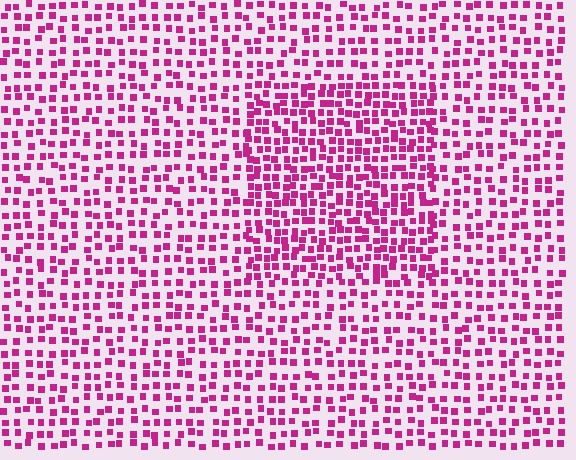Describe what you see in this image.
The image contains small magenta elements arranged at two different densities. A rectangle-shaped region is visible where the elements are more densely packed than the surrounding area.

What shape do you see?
I see a rectangle.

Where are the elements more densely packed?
The elements are more densely packed inside the rectangle boundary.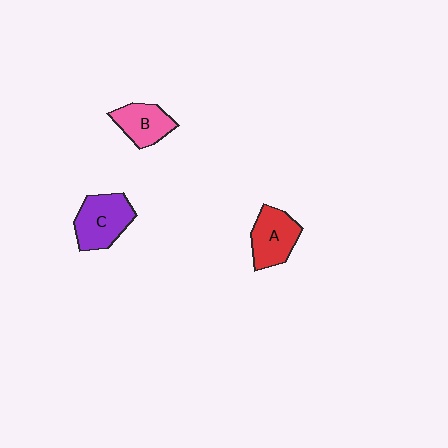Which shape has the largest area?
Shape C (purple).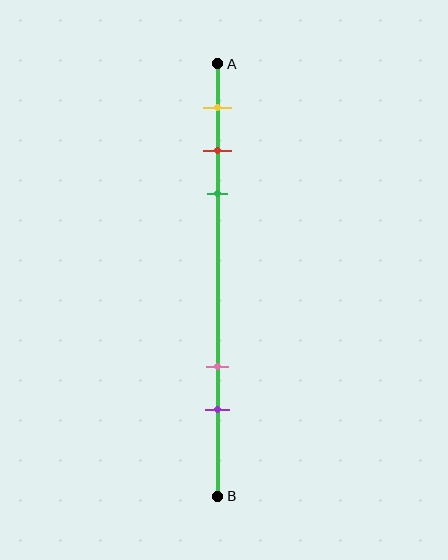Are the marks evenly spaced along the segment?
No, the marks are not evenly spaced.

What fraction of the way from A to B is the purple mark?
The purple mark is approximately 80% (0.8) of the way from A to B.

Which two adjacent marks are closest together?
The red and green marks are the closest adjacent pair.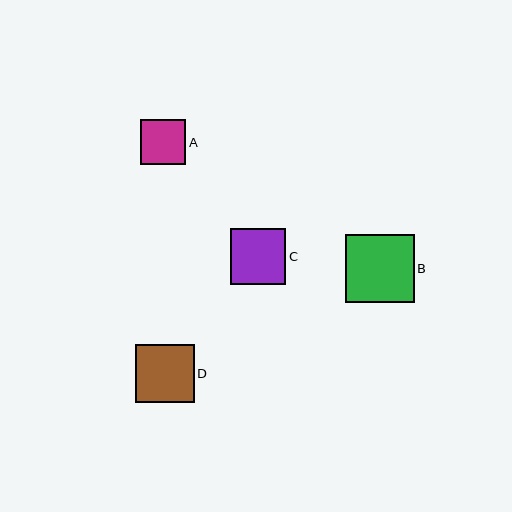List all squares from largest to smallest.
From largest to smallest: B, D, C, A.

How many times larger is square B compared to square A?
Square B is approximately 1.5 times the size of square A.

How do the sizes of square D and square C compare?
Square D and square C are approximately the same size.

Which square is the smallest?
Square A is the smallest with a size of approximately 46 pixels.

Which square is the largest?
Square B is the largest with a size of approximately 68 pixels.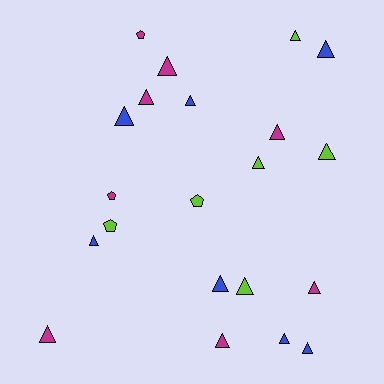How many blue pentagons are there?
There are no blue pentagons.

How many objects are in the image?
There are 21 objects.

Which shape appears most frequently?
Triangle, with 17 objects.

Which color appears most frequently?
Magenta, with 8 objects.